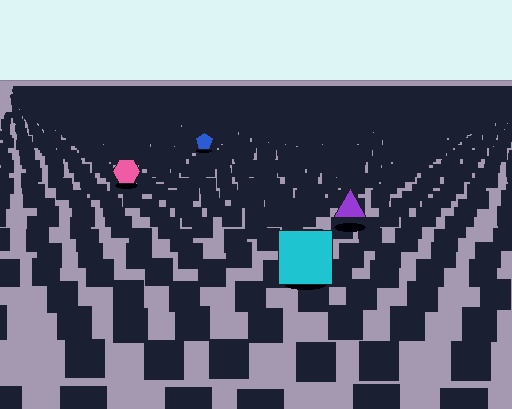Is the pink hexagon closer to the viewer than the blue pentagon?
Yes. The pink hexagon is closer — you can tell from the texture gradient: the ground texture is coarser near it.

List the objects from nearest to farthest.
From nearest to farthest: the cyan square, the purple triangle, the pink hexagon, the blue pentagon.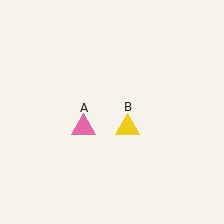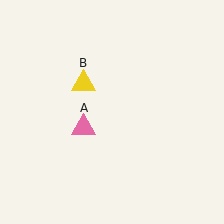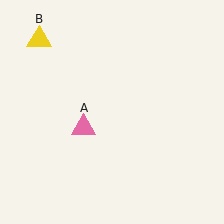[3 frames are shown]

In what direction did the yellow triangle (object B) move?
The yellow triangle (object B) moved up and to the left.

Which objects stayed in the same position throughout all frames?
Pink triangle (object A) remained stationary.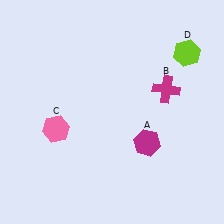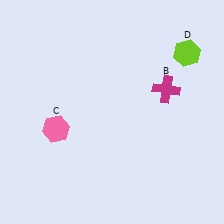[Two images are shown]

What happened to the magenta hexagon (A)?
The magenta hexagon (A) was removed in Image 2. It was in the bottom-right area of Image 1.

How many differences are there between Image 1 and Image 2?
There is 1 difference between the two images.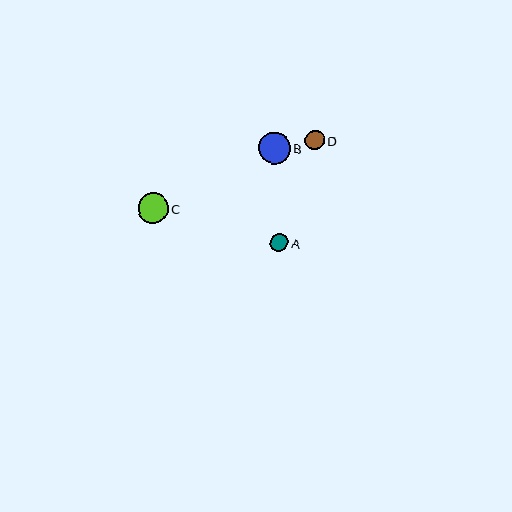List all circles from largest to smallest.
From largest to smallest: B, C, D, A.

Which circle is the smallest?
Circle A is the smallest with a size of approximately 18 pixels.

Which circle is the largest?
Circle B is the largest with a size of approximately 32 pixels.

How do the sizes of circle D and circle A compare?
Circle D and circle A are approximately the same size.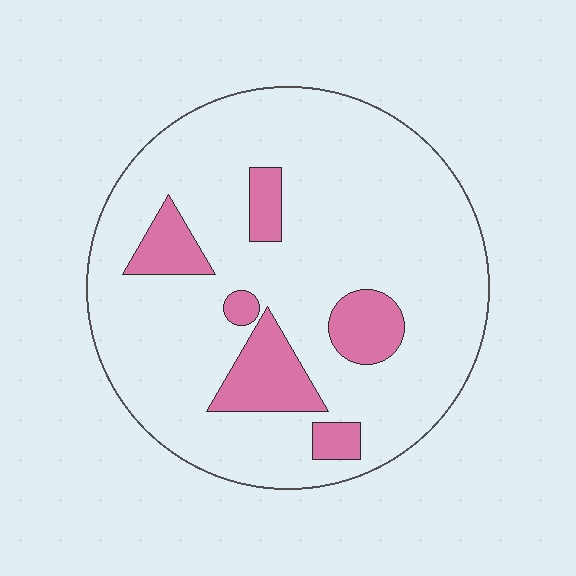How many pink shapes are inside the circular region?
6.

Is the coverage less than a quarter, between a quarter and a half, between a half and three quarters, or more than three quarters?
Less than a quarter.